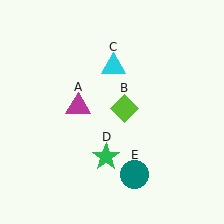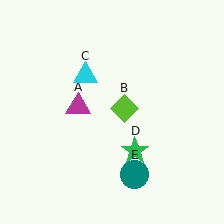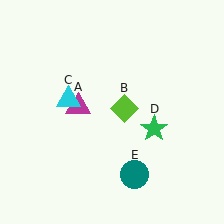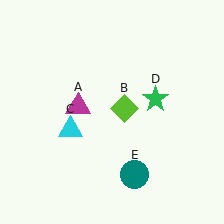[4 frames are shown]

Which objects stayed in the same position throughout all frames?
Magenta triangle (object A) and lime diamond (object B) and teal circle (object E) remained stationary.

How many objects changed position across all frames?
2 objects changed position: cyan triangle (object C), green star (object D).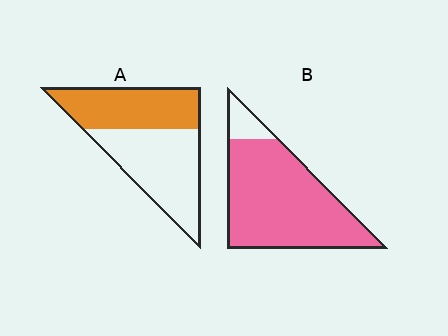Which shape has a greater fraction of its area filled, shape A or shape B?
Shape B.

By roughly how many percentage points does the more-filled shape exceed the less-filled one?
By roughly 45 percentage points (B over A).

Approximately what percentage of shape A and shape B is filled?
A is approximately 45% and B is approximately 90%.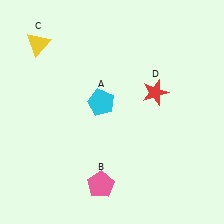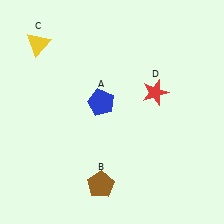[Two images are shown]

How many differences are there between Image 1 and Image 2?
There are 2 differences between the two images.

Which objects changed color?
A changed from cyan to blue. B changed from pink to brown.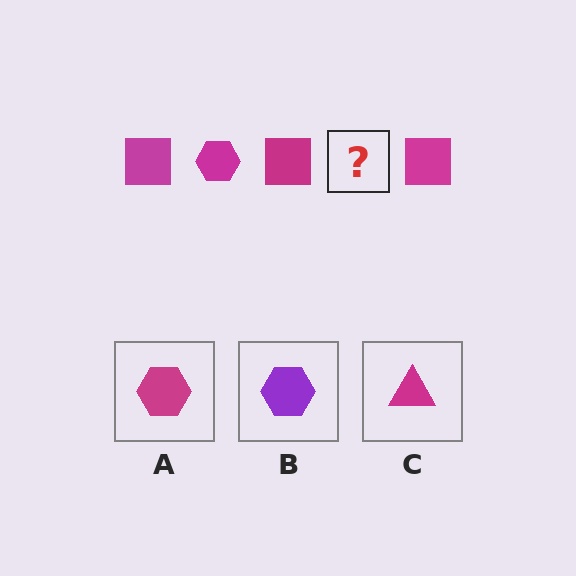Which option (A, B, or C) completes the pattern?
A.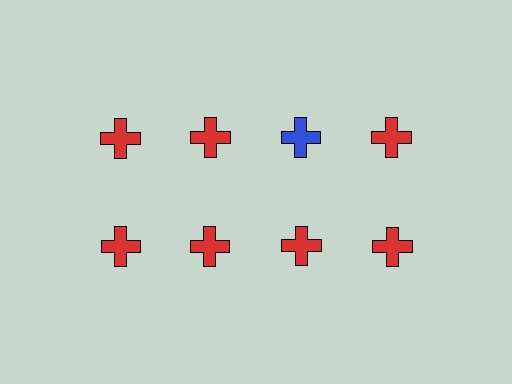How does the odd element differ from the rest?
It has a different color: blue instead of red.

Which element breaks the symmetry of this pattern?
The blue cross in the top row, center column breaks the symmetry. All other shapes are red crosses.